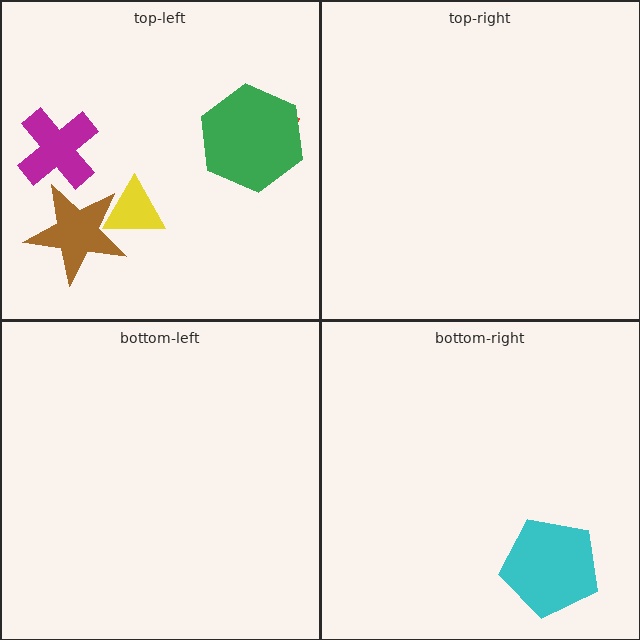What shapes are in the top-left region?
The brown star, the red diamond, the yellow triangle, the magenta cross, the green hexagon.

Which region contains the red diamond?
The top-left region.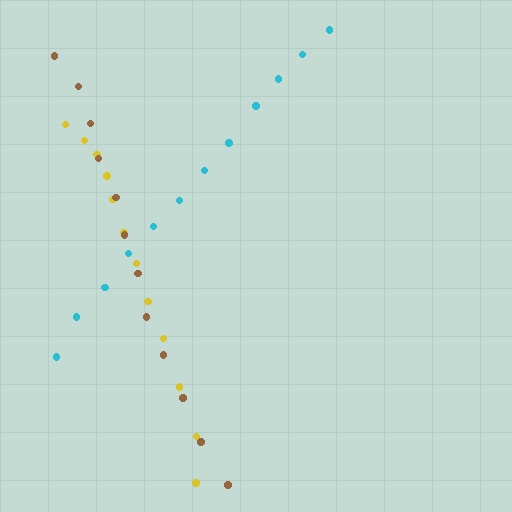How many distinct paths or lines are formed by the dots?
There are 3 distinct paths.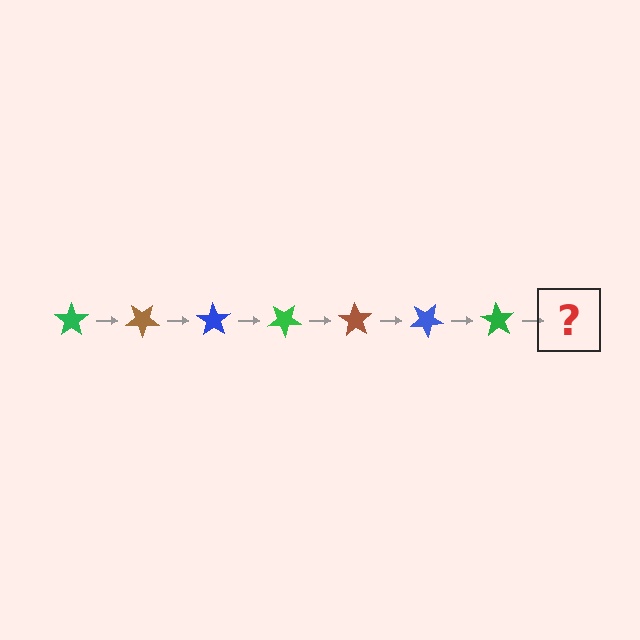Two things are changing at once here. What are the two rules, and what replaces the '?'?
The two rules are that it rotates 35 degrees each step and the color cycles through green, brown, and blue. The '?' should be a brown star, rotated 245 degrees from the start.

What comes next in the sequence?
The next element should be a brown star, rotated 245 degrees from the start.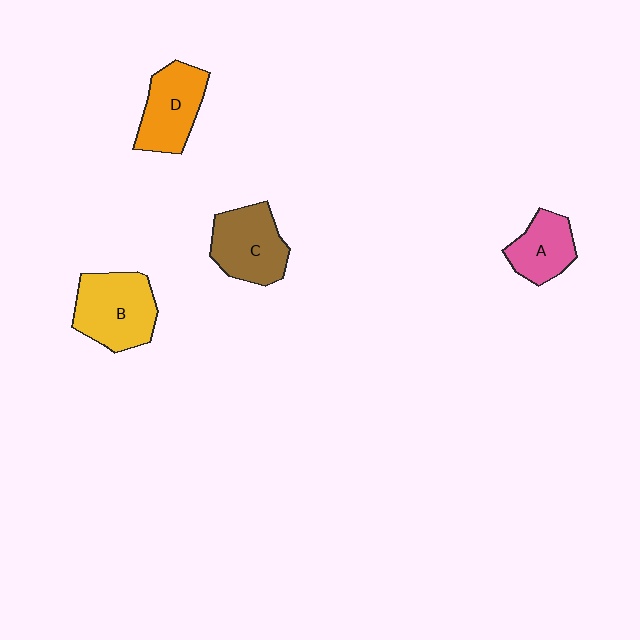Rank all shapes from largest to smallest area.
From largest to smallest: B (yellow), C (brown), D (orange), A (pink).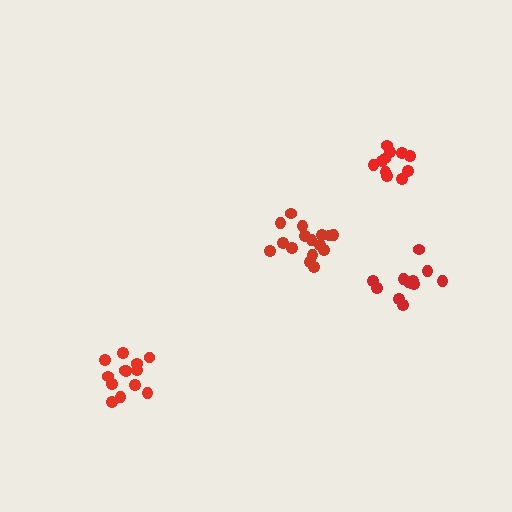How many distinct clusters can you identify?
There are 4 distinct clusters.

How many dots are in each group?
Group 1: 16 dots, Group 2: 11 dots, Group 3: 12 dots, Group 4: 13 dots (52 total).